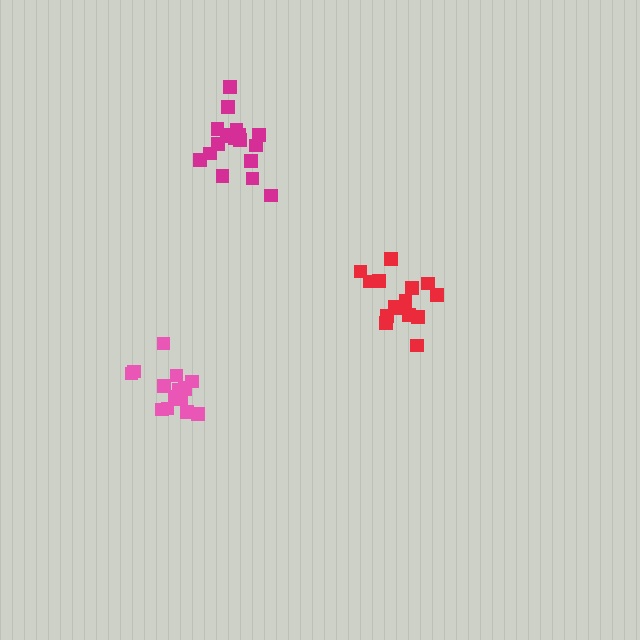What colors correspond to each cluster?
The clusters are colored: red, pink, magenta.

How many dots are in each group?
Group 1: 15 dots, Group 2: 15 dots, Group 3: 18 dots (48 total).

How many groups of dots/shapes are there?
There are 3 groups.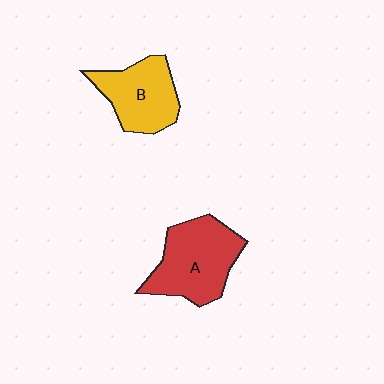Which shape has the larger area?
Shape A (red).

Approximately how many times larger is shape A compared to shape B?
Approximately 1.3 times.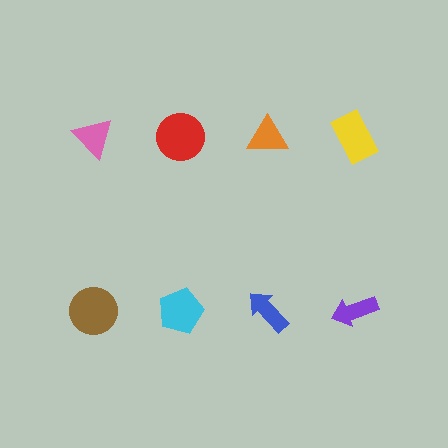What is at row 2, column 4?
A purple arrow.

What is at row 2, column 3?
A blue arrow.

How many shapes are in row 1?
4 shapes.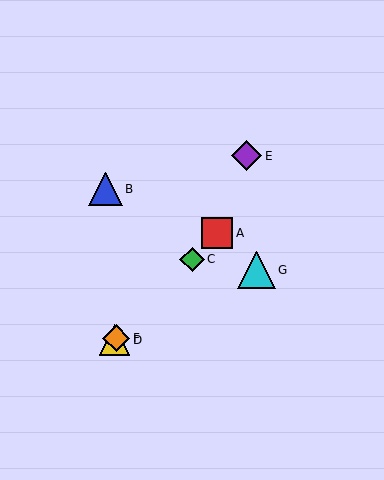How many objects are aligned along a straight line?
4 objects (A, C, D, F) are aligned along a straight line.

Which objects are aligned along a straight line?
Objects A, C, D, F are aligned along a straight line.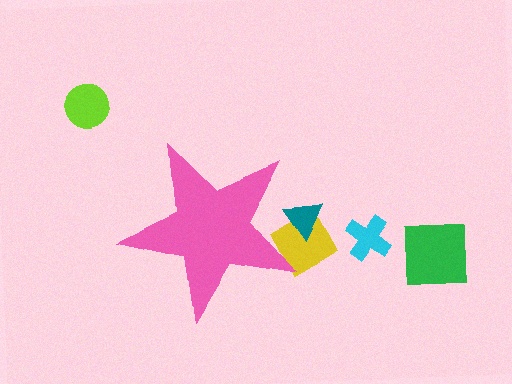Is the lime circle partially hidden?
No, the lime circle is fully visible.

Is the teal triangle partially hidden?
Yes, the teal triangle is partially hidden behind the pink star.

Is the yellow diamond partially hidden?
Yes, the yellow diamond is partially hidden behind the pink star.